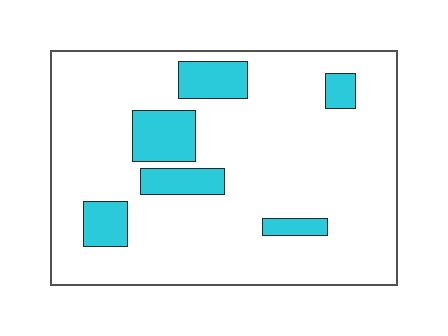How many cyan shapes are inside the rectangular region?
6.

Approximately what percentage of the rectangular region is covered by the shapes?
Approximately 15%.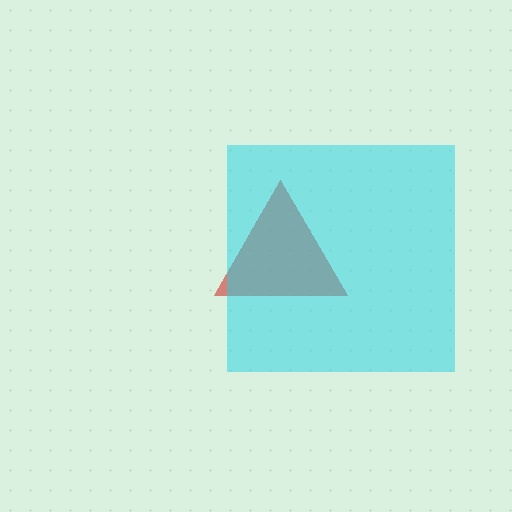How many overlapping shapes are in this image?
There are 2 overlapping shapes in the image.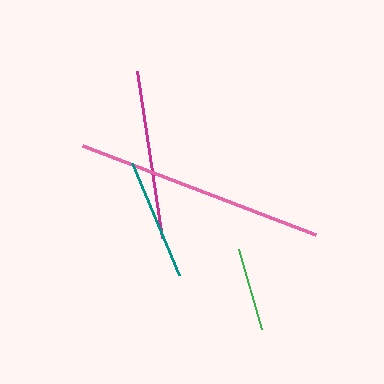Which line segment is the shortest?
The green line is the shortest at approximately 84 pixels.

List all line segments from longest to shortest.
From longest to shortest: pink, magenta, teal, green.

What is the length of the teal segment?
The teal segment is approximately 121 pixels long.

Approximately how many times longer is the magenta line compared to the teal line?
The magenta line is approximately 1.4 times the length of the teal line.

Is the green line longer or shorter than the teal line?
The teal line is longer than the green line.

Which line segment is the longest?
The pink line is the longest at approximately 249 pixels.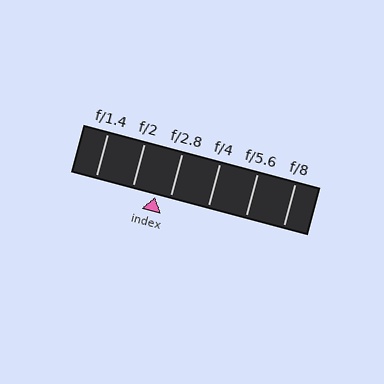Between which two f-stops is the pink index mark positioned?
The index mark is between f/2 and f/2.8.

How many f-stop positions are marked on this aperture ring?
There are 6 f-stop positions marked.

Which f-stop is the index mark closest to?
The index mark is closest to f/2.8.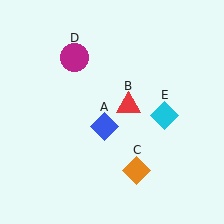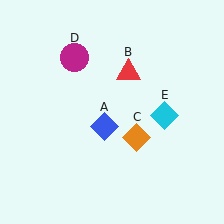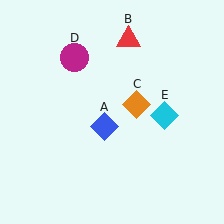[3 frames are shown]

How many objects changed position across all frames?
2 objects changed position: red triangle (object B), orange diamond (object C).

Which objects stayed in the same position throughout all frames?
Blue diamond (object A) and magenta circle (object D) and cyan diamond (object E) remained stationary.